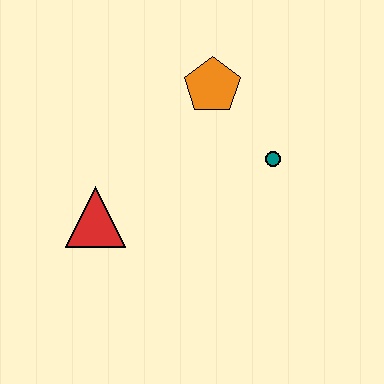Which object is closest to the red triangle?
The orange pentagon is closest to the red triangle.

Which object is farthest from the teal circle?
The red triangle is farthest from the teal circle.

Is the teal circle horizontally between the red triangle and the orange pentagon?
No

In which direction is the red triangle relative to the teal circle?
The red triangle is to the left of the teal circle.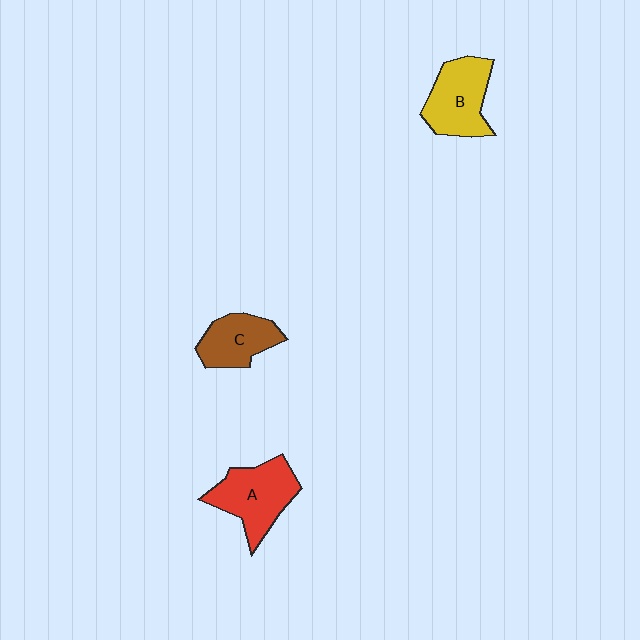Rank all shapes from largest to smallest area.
From largest to smallest: A (red), B (yellow), C (brown).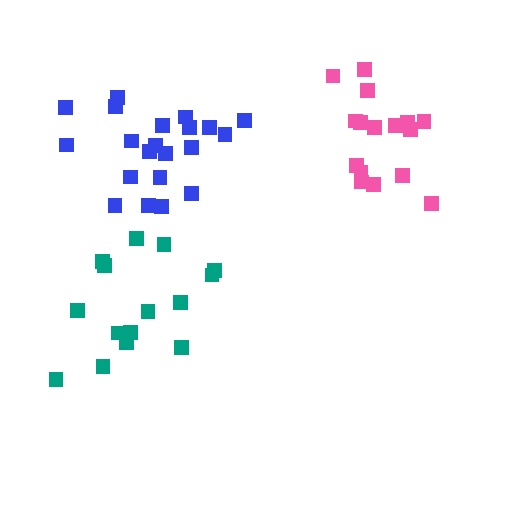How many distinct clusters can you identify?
There are 3 distinct clusters.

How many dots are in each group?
Group 1: 15 dots, Group 2: 16 dots, Group 3: 21 dots (52 total).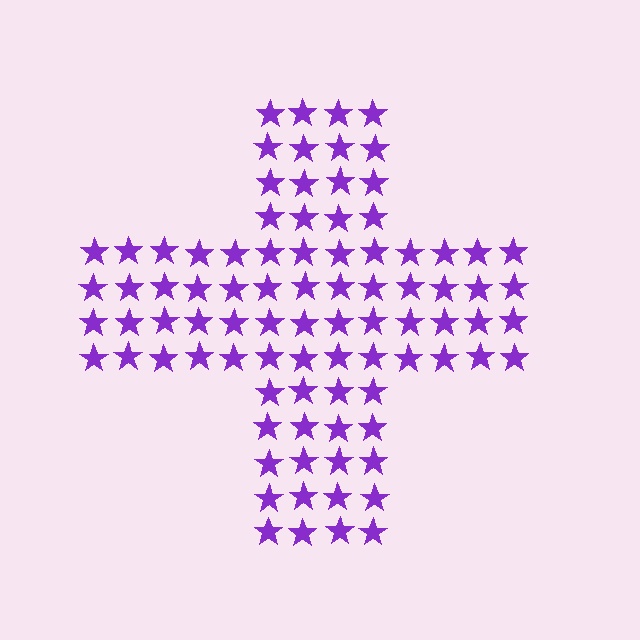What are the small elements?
The small elements are stars.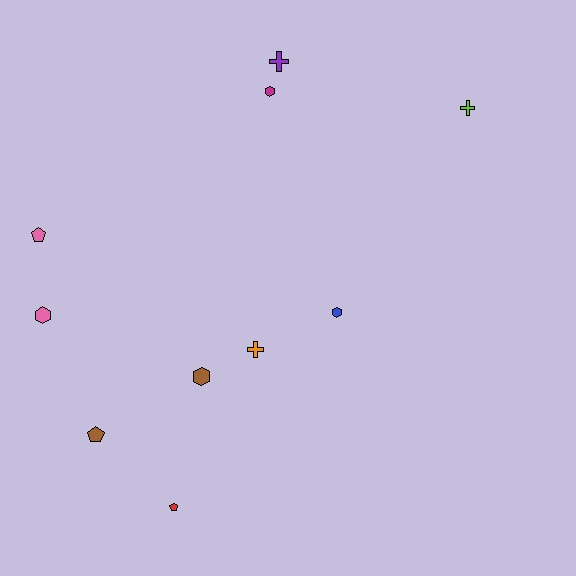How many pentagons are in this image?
There are 3 pentagons.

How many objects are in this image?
There are 10 objects.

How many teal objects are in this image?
There are no teal objects.